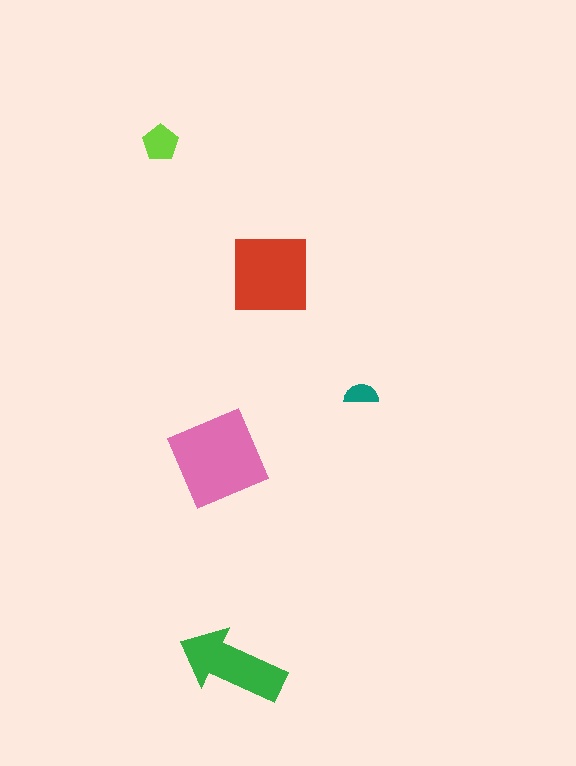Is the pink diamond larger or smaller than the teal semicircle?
Larger.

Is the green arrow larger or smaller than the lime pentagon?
Larger.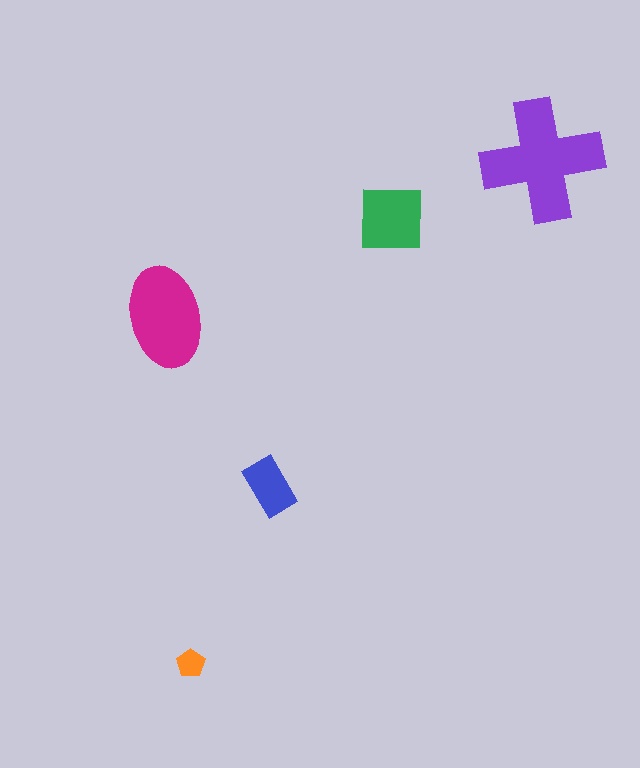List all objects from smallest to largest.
The orange pentagon, the blue rectangle, the green square, the magenta ellipse, the purple cross.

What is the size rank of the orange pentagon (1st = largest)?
5th.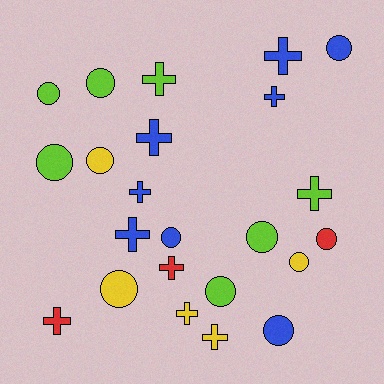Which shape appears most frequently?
Circle, with 12 objects.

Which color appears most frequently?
Blue, with 8 objects.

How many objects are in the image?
There are 23 objects.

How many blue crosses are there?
There are 5 blue crosses.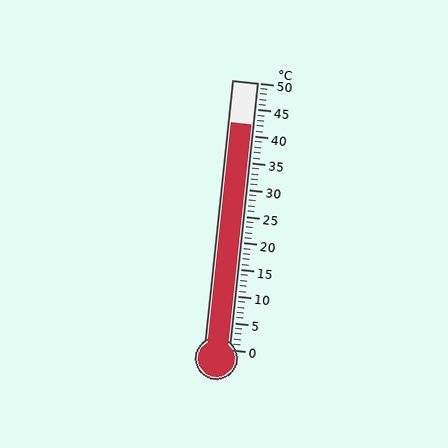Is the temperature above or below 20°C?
The temperature is above 20°C.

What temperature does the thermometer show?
The thermometer shows approximately 42°C.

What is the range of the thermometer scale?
The thermometer scale ranges from 0°C to 50°C.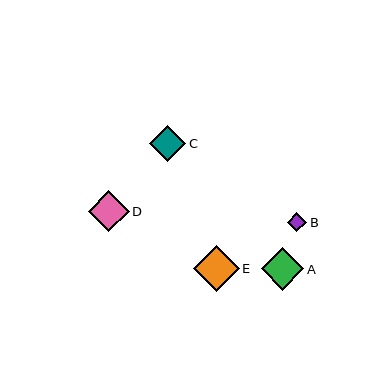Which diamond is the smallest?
Diamond B is the smallest with a size of approximately 19 pixels.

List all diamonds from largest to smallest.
From largest to smallest: E, A, D, C, B.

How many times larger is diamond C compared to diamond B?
Diamond C is approximately 1.9 times the size of diamond B.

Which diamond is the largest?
Diamond E is the largest with a size of approximately 45 pixels.